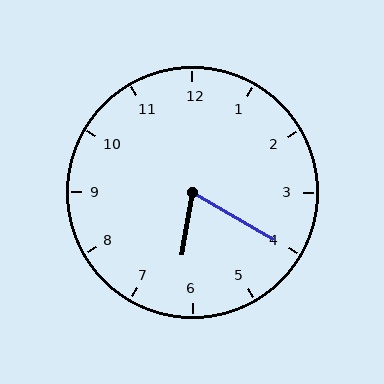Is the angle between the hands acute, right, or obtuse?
It is acute.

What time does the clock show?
6:20.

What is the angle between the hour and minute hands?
Approximately 70 degrees.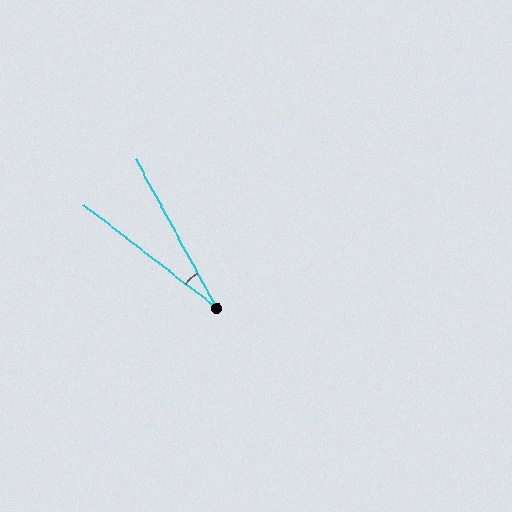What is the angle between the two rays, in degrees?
Approximately 24 degrees.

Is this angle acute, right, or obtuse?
It is acute.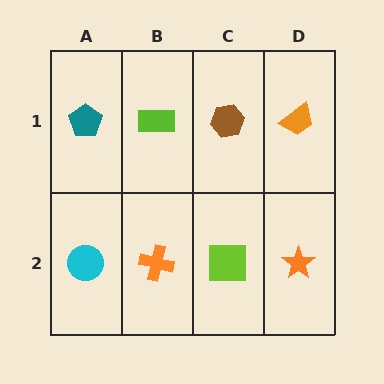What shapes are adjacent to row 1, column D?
An orange star (row 2, column D), a brown hexagon (row 1, column C).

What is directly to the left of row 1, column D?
A brown hexagon.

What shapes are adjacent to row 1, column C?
A lime square (row 2, column C), a lime rectangle (row 1, column B), an orange trapezoid (row 1, column D).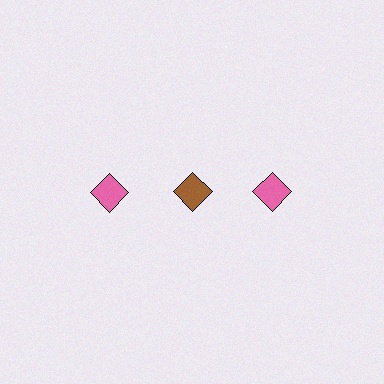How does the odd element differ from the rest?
It has a different color: brown instead of pink.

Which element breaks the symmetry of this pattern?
The brown diamond in the top row, second from left column breaks the symmetry. All other shapes are pink diamonds.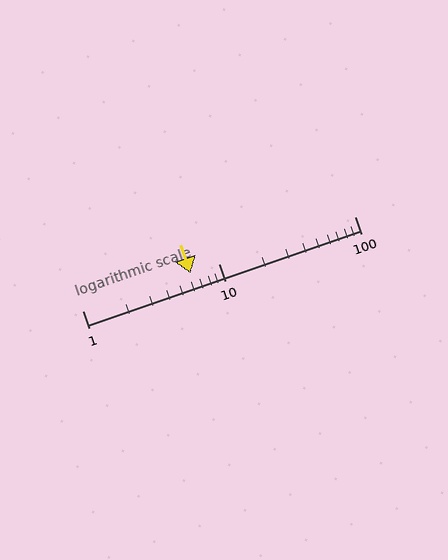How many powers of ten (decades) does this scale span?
The scale spans 2 decades, from 1 to 100.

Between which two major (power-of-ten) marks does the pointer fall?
The pointer is between 1 and 10.